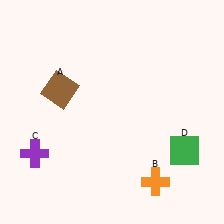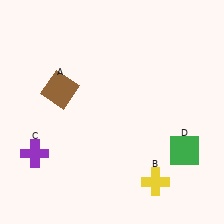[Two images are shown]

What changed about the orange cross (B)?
In Image 1, B is orange. In Image 2, it changed to yellow.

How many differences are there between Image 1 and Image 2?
There is 1 difference between the two images.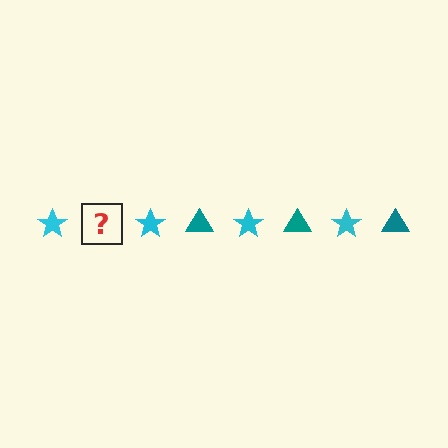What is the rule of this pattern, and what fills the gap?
The rule is that the pattern alternates between cyan star and teal triangle. The gap should be filled with a teal triangle.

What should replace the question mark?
The question mark should be replaced with a teal triangle.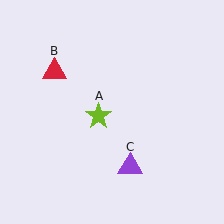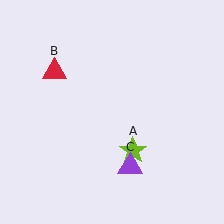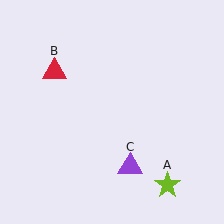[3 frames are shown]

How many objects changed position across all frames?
1 object changed position: lime star (object A).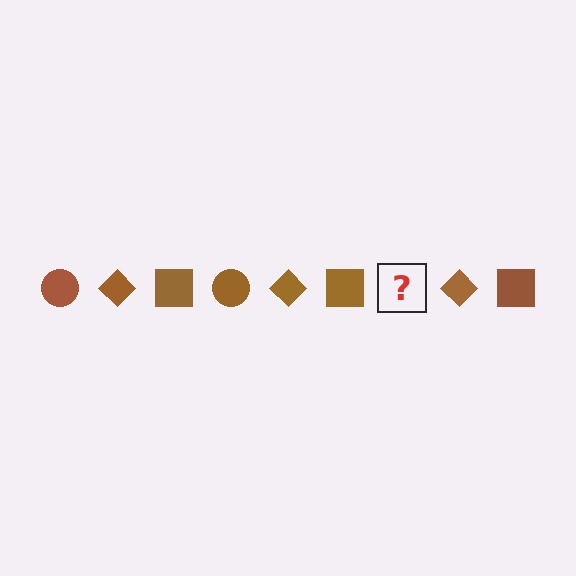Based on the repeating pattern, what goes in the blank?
The blank should be a brown circle.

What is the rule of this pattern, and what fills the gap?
The rule is that the pattern cycles through circle, diamond, square shapes in brown. The gap should be filled with a brown circle.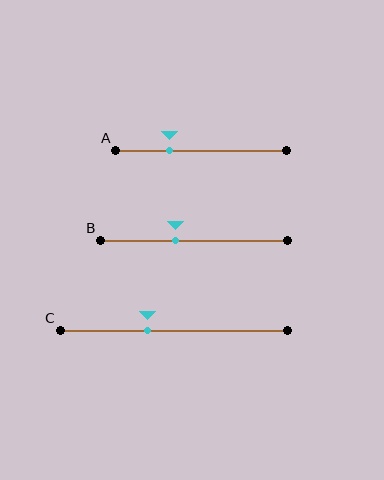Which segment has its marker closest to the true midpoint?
Segment B has its marker closest to the true midpoint.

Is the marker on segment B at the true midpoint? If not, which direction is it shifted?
No, the marker on segment B is shifted to the left by about 10% of the segment length.